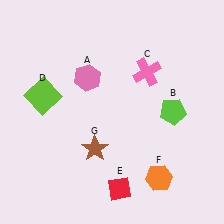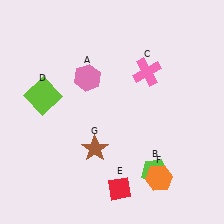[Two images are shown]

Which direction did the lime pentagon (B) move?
The lime pentagon (B) moved down.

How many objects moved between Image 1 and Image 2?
1 object moved between the two images.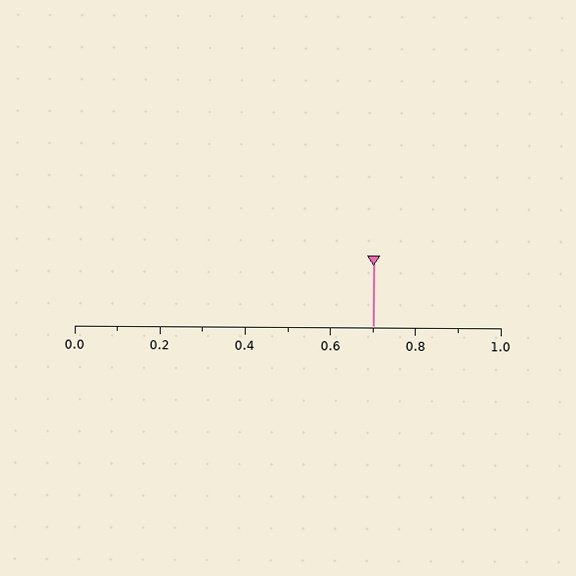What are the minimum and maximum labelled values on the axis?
The axis runs from 0.0 to 1.0.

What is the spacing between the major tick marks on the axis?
The major ticks are spaced 0.2 apart.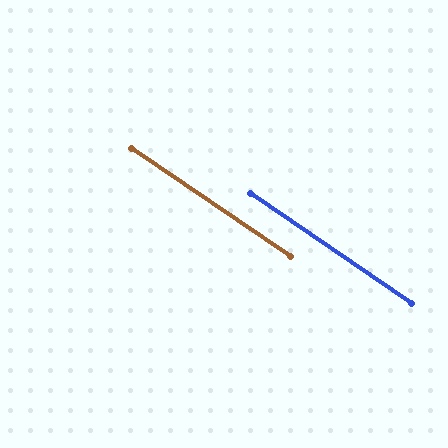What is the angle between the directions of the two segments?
Approximately 0 degrees.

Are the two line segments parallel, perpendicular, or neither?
Parallel — their directions differ by only 0.1°.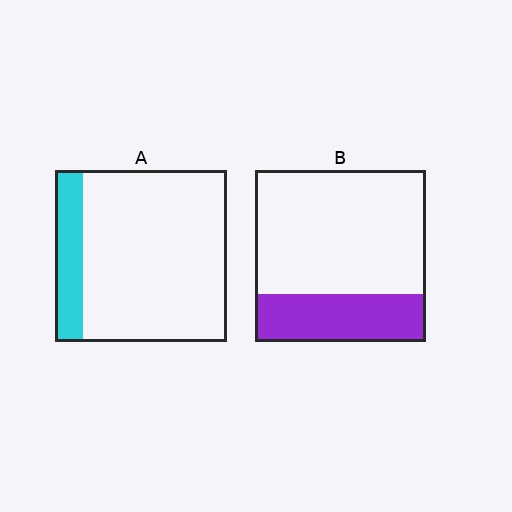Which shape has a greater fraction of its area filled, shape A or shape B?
Shape B.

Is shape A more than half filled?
No.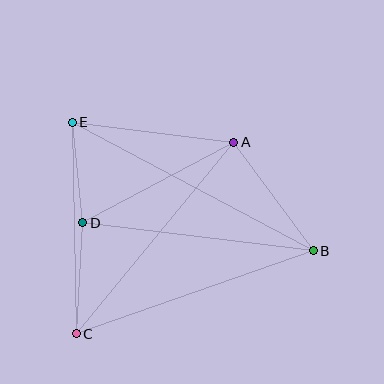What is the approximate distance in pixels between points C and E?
The distance between C and E is approximately 212 pixels.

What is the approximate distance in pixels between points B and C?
The distance between B and C is approximately 251 pixels.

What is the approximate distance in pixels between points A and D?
The distance between A and D is approximately 171 pixels.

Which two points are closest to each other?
Points D and E are closest to each other.